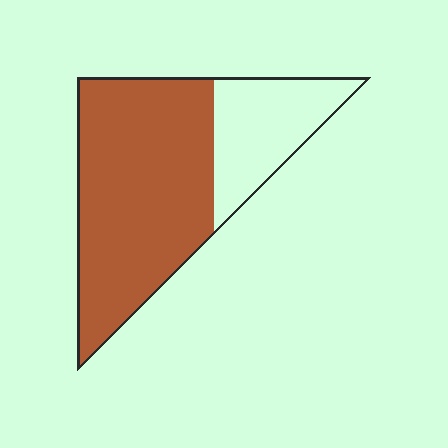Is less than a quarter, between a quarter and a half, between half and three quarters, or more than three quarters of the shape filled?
Between half and three quarters.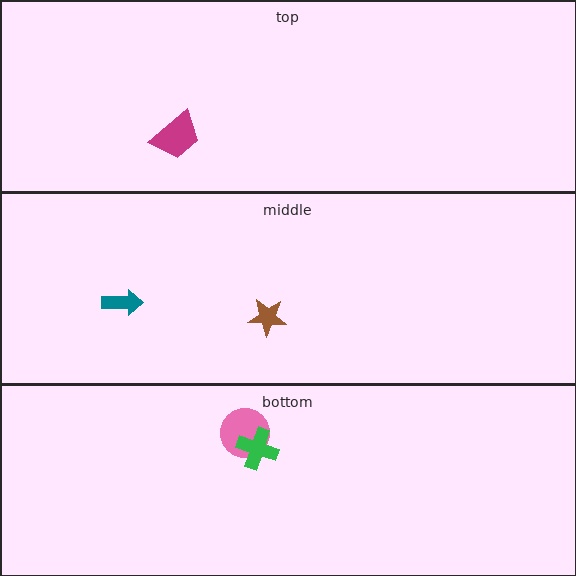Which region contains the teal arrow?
The middle region.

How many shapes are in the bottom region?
2.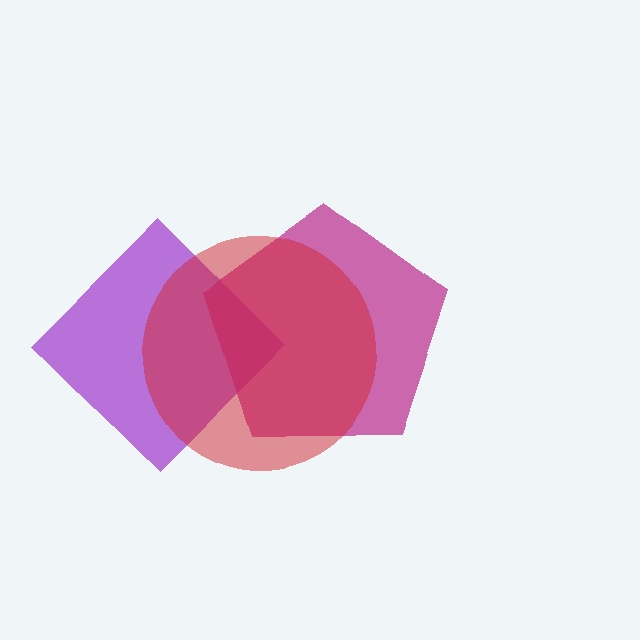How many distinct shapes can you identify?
There are 3 distinct shapes: a purple diamond, a magenta pentagon, a red circle.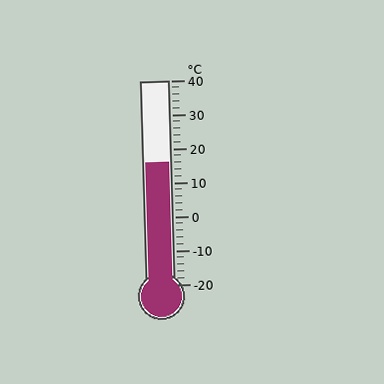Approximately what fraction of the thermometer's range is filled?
The thermometer is filled to approximately 60% of its range.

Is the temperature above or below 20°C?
The temperature is below 20°C.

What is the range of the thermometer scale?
The thermometer scale ranges from -20°C to 40°C.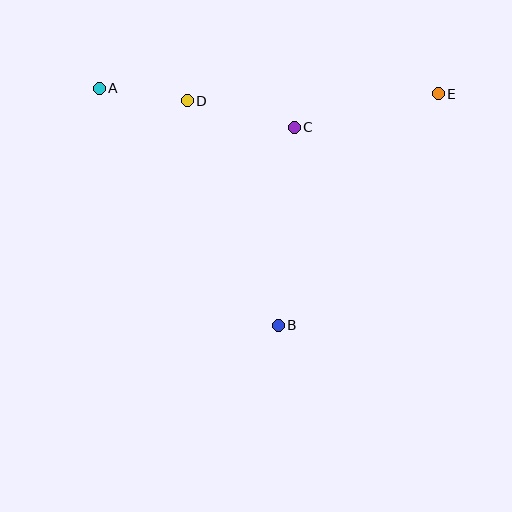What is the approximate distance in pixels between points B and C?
The distance between B and C is approximately 198 pixels.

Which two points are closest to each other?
Points A and D are closest to each other.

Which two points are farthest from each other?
Points A and E are farthest from each other.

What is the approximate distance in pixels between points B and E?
The distance between B and E is approximately 281 pixels.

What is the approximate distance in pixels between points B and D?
The distance between B and D is approximately 242 pixels.